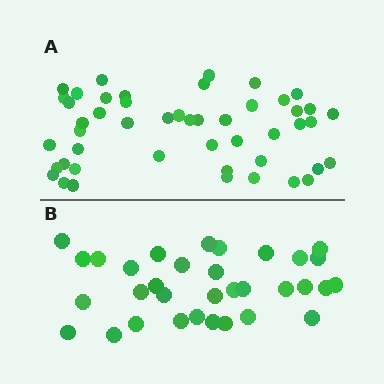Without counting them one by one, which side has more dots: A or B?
Region A (the top region) has more dots.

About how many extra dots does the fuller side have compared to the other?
Region A has approximately 15 more dots than region B.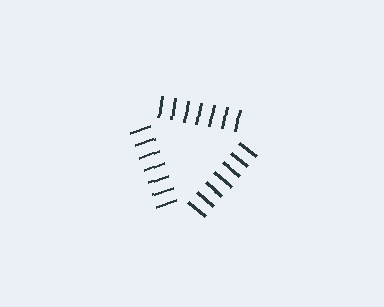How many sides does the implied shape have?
3 sides — the line-ends trace a triangle.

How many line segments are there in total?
21 — 7 along each of the 3 edges.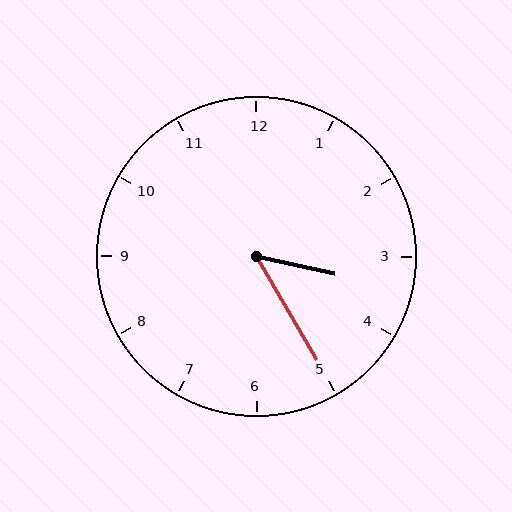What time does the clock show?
3:25.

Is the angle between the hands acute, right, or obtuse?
It is acute.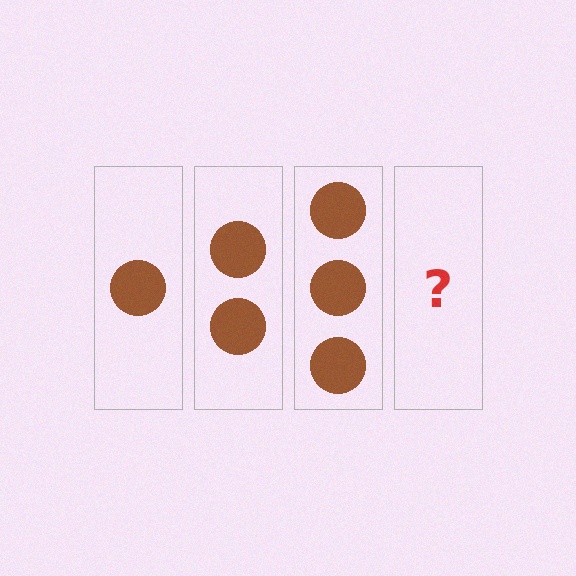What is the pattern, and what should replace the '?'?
The pattern is that each step adds one more circle. The '?' should be 4 circles.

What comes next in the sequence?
The next element should be 4 circles.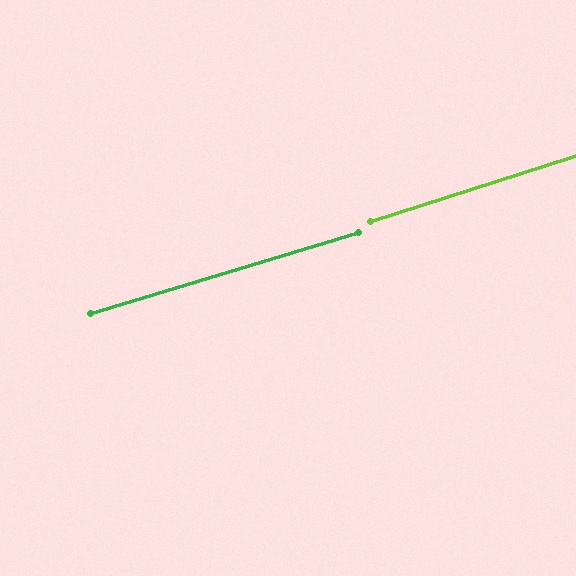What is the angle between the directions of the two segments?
Approximately 1 degree.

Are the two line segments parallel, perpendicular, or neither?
Parallel — their directions differ by only 0.9°.